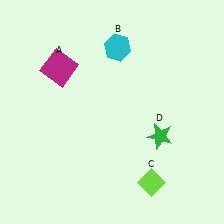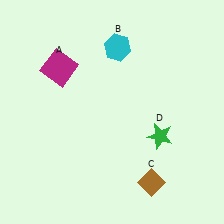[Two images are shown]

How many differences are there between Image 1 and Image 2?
There is 1 difference between the two images.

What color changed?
The diamond (C) changed from lime in Image 1 to brown in Image 2.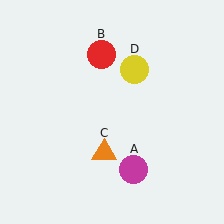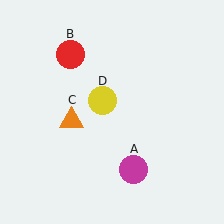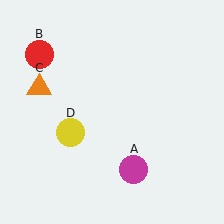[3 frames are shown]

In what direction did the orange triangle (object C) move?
The orange triangle (object C) moved up and to the left.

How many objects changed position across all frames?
3 objects changed position: red circle (object B), orange triangle (object C), yellow circle (object D).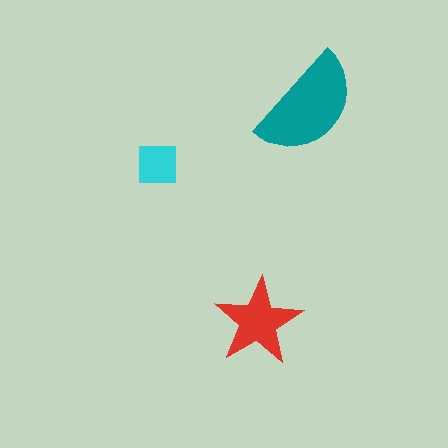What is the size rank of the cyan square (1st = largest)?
3rd.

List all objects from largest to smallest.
The teal semicircle, the red star, the cyan square.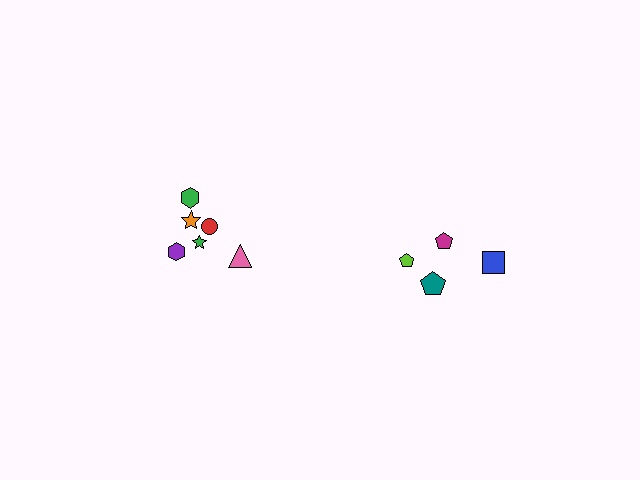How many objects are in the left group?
There are 6 objects.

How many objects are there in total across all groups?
There are 10 objects.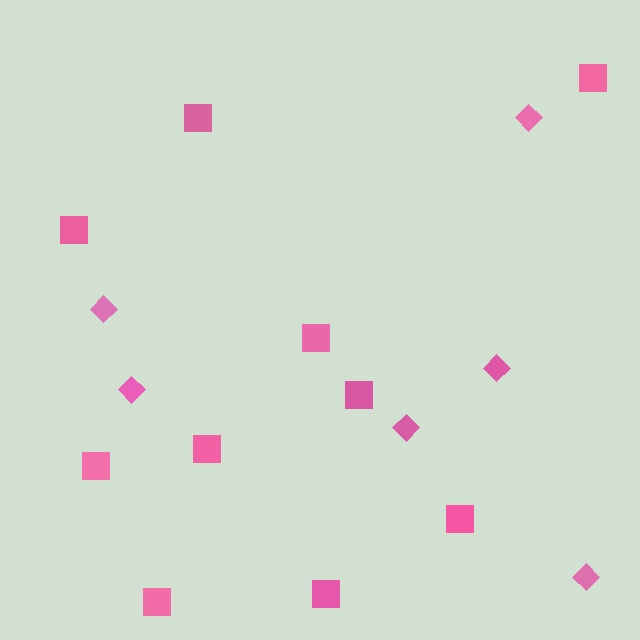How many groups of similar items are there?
There are 2 groups: one group of diamonds (6) and one group of squares (10).